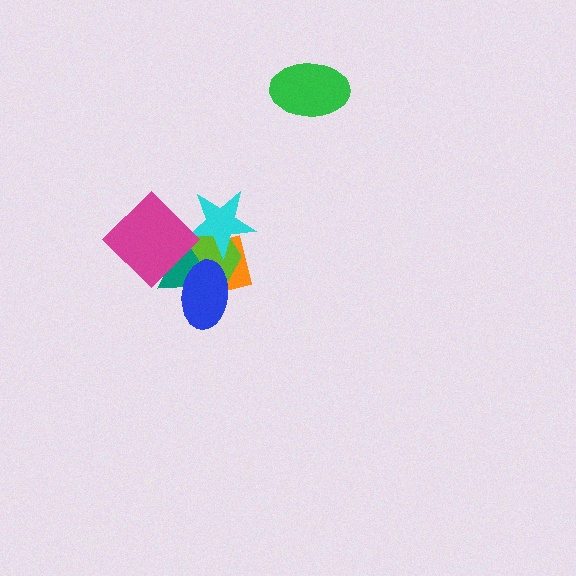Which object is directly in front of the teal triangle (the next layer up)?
The cyan star is directly in front of the teal triangle.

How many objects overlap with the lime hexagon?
5 objects overlap with the lime hexagon.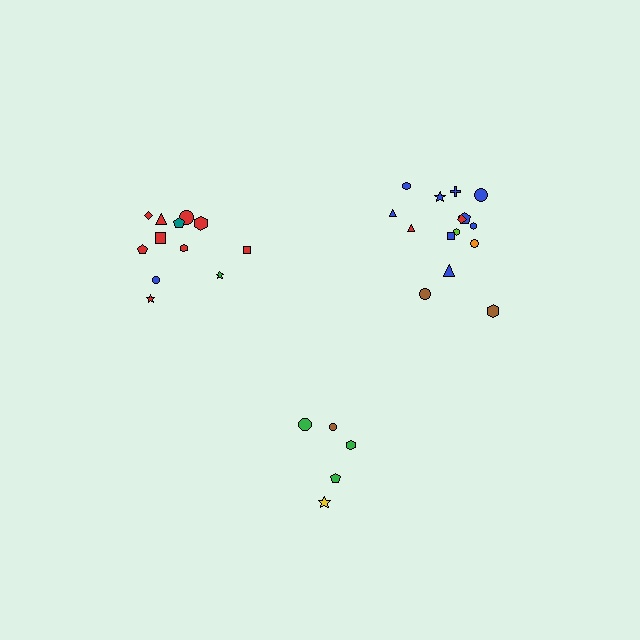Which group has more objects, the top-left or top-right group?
The top-right group.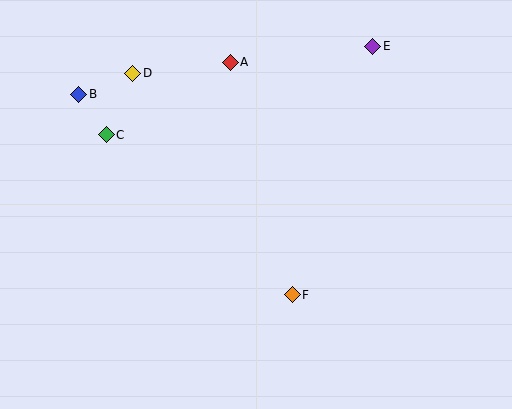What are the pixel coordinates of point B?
Point B is at (79, 94).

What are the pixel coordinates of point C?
Point C is at (106, 135).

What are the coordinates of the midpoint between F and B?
The midpoint between F and B is at (186, 194).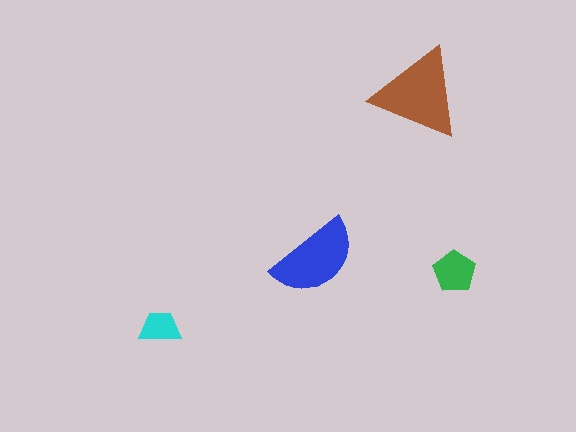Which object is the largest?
The brown triangle.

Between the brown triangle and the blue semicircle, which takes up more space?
The brown triangle.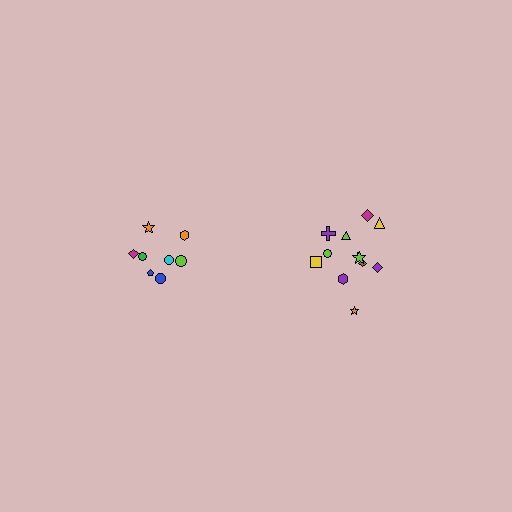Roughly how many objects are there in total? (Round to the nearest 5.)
Roughly 20 objects in total.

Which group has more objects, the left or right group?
The right group.